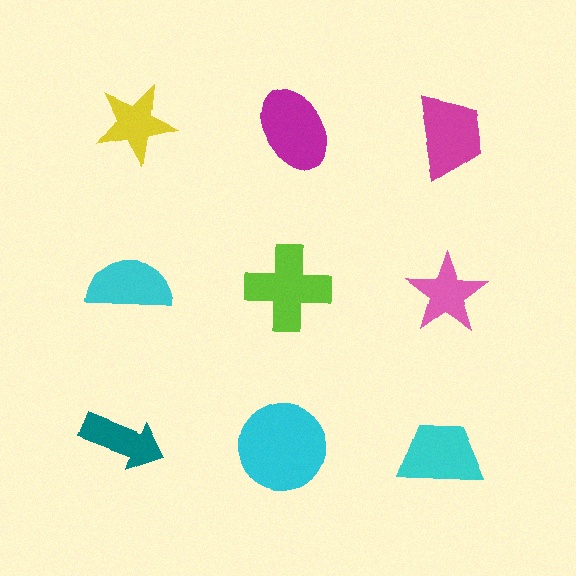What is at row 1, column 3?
A magenta trapezoid.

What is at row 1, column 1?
A yellow star.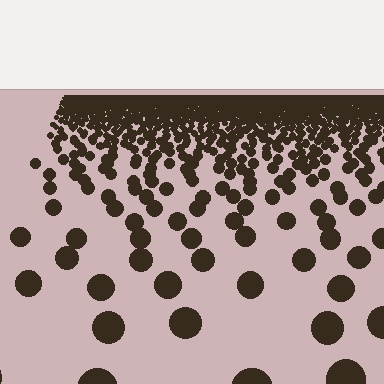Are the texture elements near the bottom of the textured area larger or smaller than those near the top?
Larger. Near the bottom, elements are closer to the viewer and appear at a bigger on-screen size.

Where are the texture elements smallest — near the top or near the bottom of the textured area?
Near the top.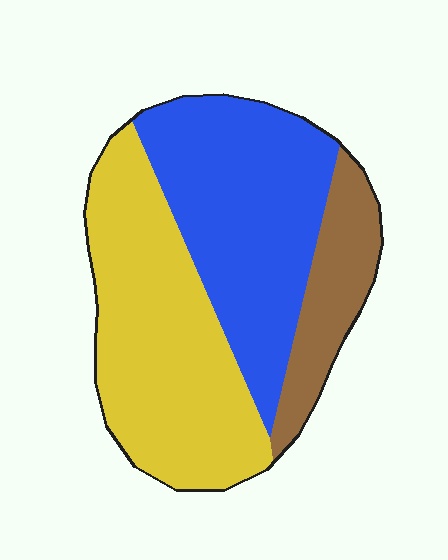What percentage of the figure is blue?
Blue covers 40% of the figure.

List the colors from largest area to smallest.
From largest to smallest: yellow, blue, brown.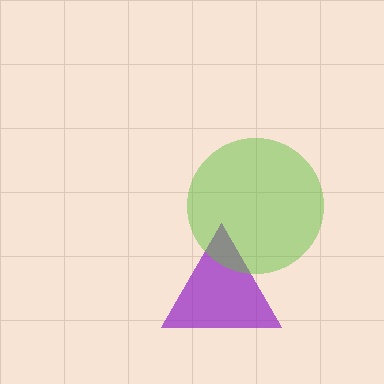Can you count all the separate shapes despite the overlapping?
Yes, there are 2 separate shapes.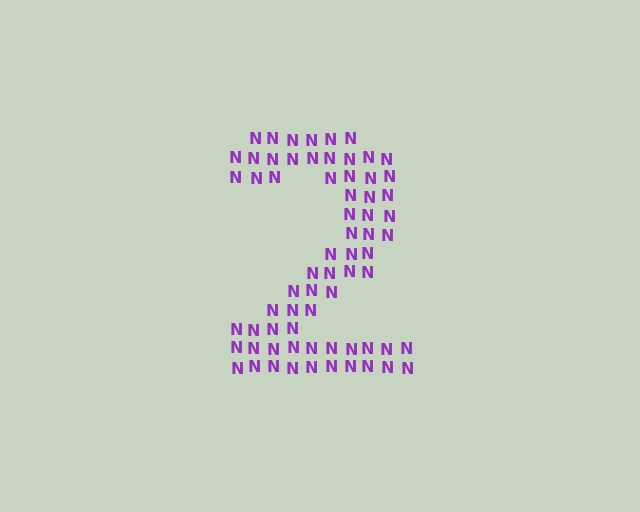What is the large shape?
The large shape is the digit 2.